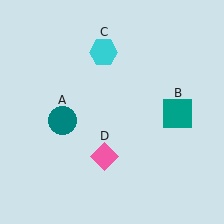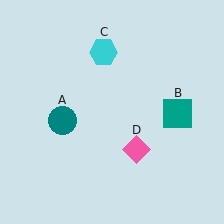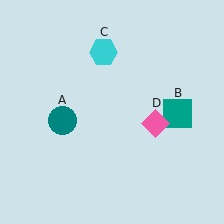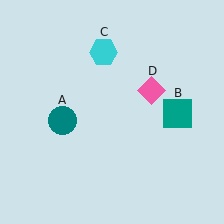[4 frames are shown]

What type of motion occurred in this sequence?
The pink diamond (object D) rotated counterclockwise around the center of the scene.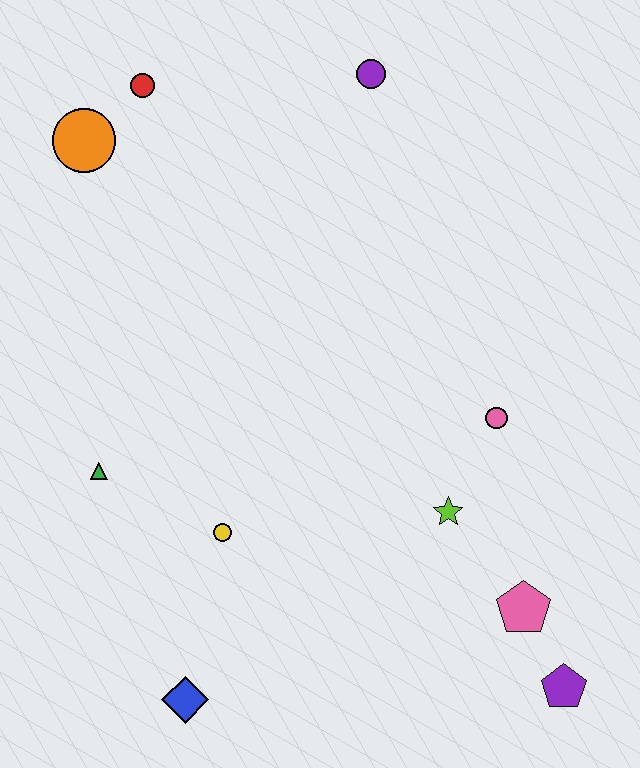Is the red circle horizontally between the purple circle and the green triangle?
Yes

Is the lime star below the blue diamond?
No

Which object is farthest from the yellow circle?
The purple circle is farthest from the yellow circle.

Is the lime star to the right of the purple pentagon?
No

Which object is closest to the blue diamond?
The yellow circle is closest to the blue diamond.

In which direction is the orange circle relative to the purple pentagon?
The orange circle is above the purple pentagon.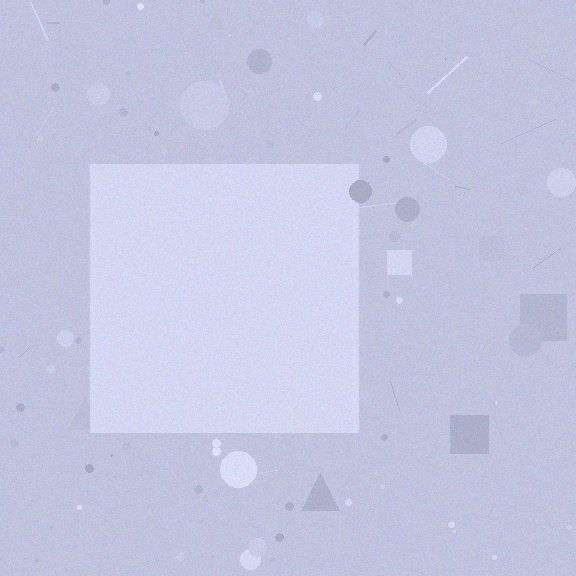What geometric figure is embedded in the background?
A square is embedded in the background.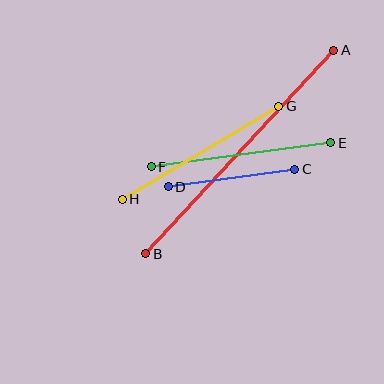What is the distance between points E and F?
The distance is approximately 181 pixels.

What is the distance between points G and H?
The distance is approximately 182 pixels.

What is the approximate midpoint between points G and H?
The midpoint is at approximately (200, 153) pixels.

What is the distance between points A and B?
The distance is approximately 277 pixels.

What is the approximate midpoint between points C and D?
The midpoint is at approximately (232, 178) pixels.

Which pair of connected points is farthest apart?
Points A and B are farthest apart.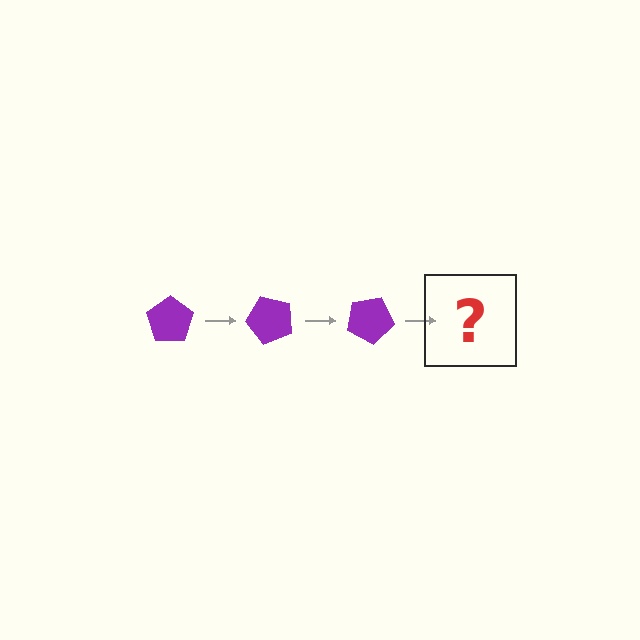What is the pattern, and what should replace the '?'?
The pattern is that the pentagon rotates 50 degrees each step. The '?' should be a purple pentagon rotated 150 degrees.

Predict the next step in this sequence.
The next step is a purple pentagon rotated 150 degrees.